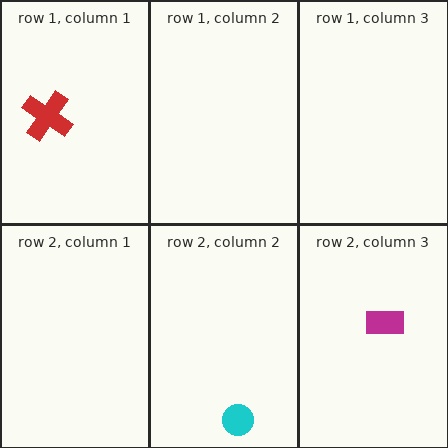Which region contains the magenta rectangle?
The row 2, column 3 region.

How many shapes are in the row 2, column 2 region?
1.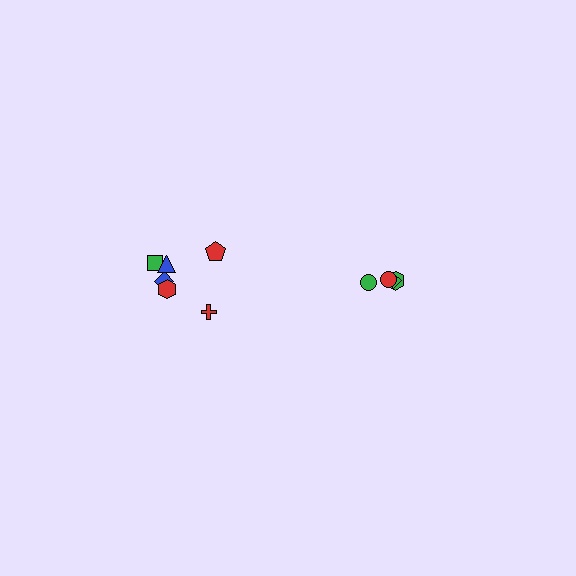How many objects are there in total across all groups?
There are 10 objects.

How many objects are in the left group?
There are 6 objects.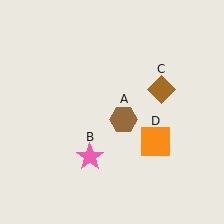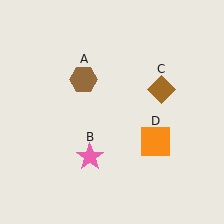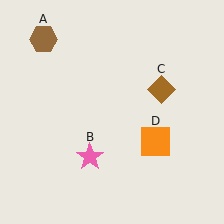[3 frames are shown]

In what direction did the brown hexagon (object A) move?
The brown hexagon (object A) moved up and to the left.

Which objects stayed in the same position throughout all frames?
Pink star (object B) and brown diamond (object C) and orange square (object D) remained stationary.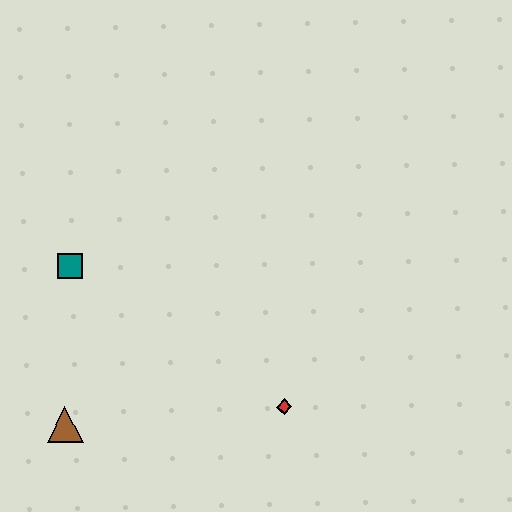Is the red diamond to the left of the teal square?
No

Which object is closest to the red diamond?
The brown triangle is closest to the red diamond.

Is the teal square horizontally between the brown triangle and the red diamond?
Yes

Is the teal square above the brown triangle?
Yes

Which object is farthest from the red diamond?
The teal square is farthest from the red diamond.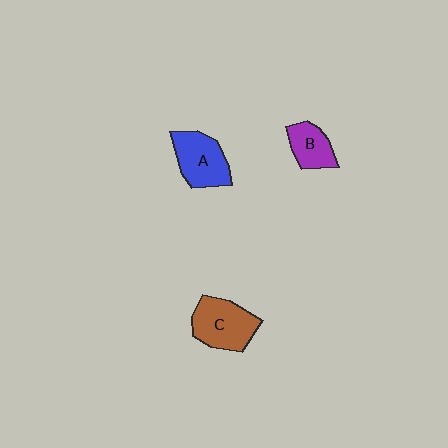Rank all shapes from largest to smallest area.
From largest to smallest: C (brown), A (blue), B (purple).